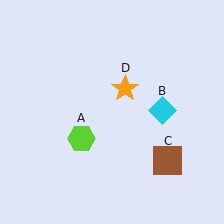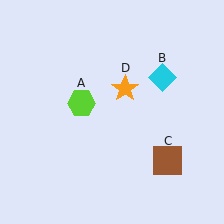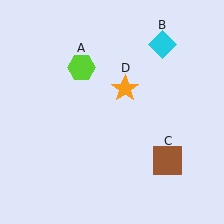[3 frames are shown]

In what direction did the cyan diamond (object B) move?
The cyan diamond (object B) moved up.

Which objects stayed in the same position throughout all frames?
Brown square (object C) and orange star (object D) remained stationary.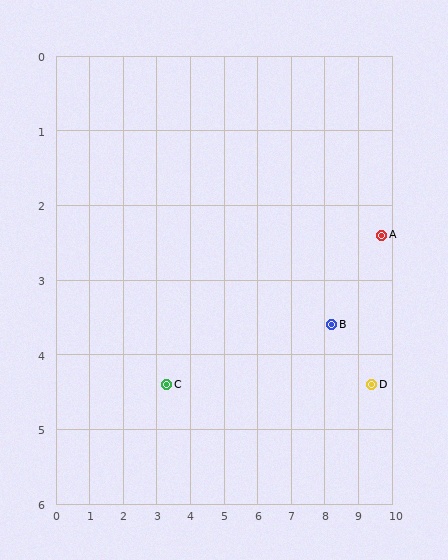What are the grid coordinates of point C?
Point C is at approximately (3.3, 4.4).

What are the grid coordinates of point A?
Point A is at approximately (9.7, 2.4).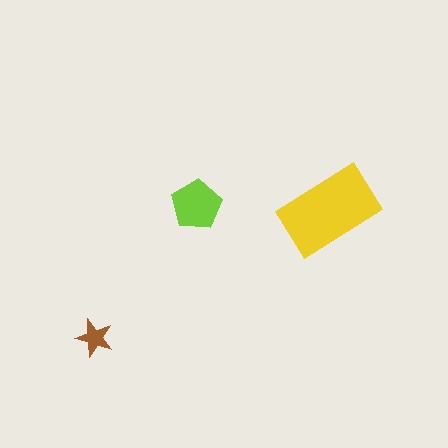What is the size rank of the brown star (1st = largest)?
3rd.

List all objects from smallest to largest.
The brown star, the lime pentagon, the yellow rectangle.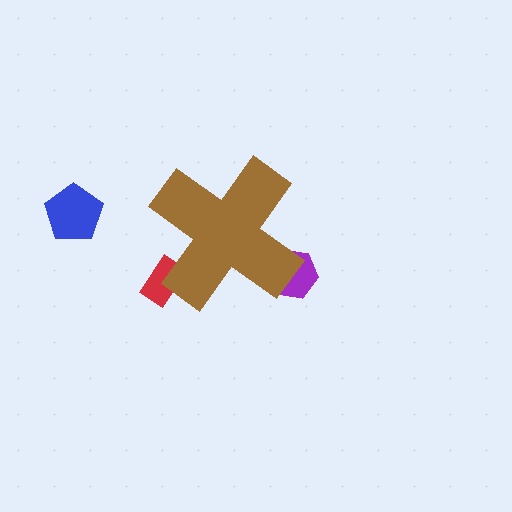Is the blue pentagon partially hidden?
No, the blue pentagon is fully visible.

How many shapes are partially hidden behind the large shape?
2 shapes are partially hidden.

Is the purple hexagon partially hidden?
Yes, the purple hexagon is partially hidden behind the brown cross.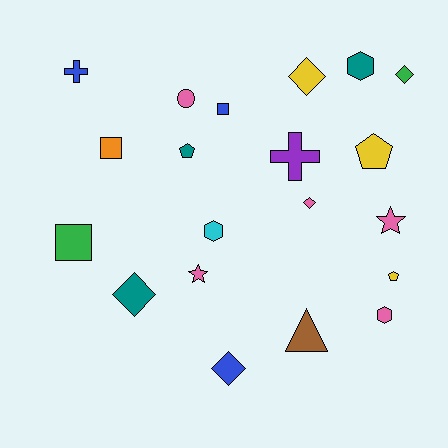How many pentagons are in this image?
There are 3 pentagons.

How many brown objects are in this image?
There is 1 brown object.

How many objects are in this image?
There are 20 objects.